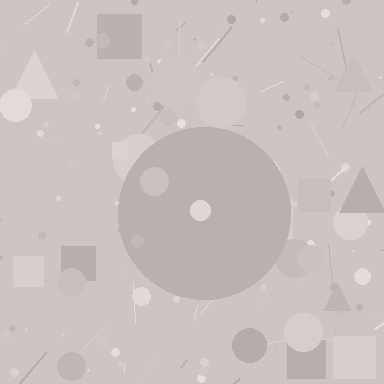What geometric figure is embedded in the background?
A circle is embedded in the background.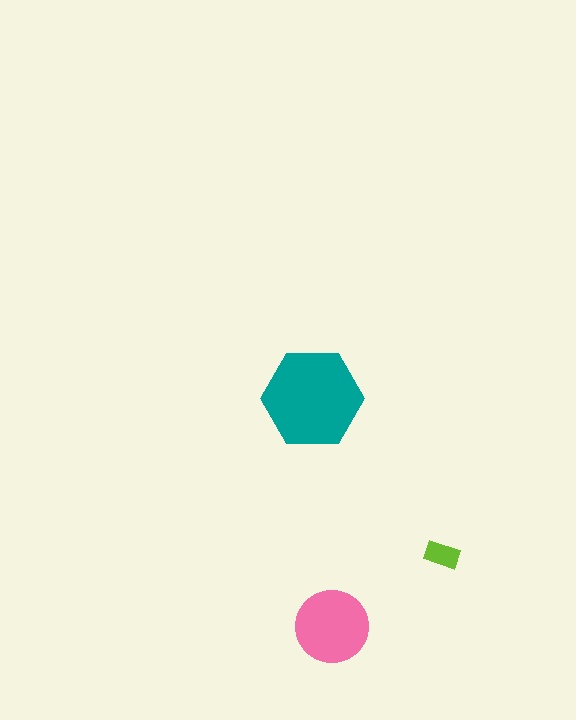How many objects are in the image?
There are 3 objects in the image.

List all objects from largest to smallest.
The teal hexagon, the pink circle, the lime rectangle.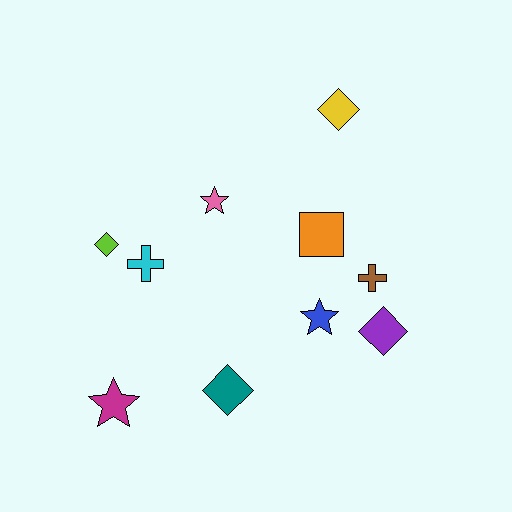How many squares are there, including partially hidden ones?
There is 1 square.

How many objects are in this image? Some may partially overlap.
There are 10 objects.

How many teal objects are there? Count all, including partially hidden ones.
There is 1 teal object.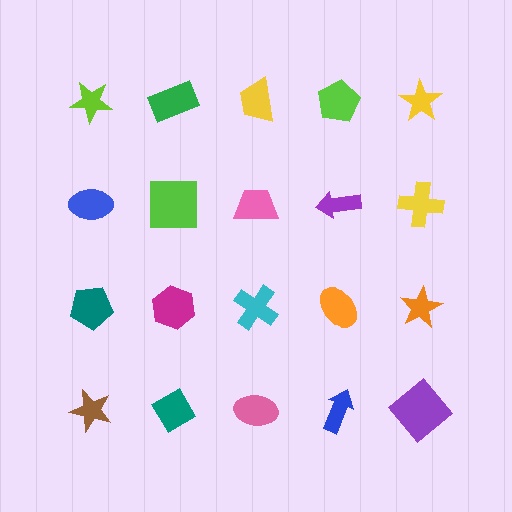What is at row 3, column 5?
An orange star.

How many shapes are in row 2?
5 shapes.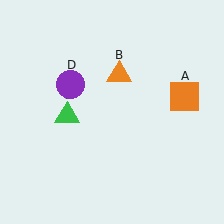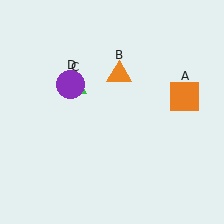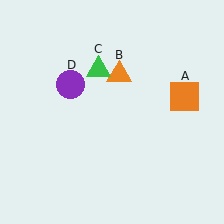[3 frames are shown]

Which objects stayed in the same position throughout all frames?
Orange square (object A) and orange triangle (object B) and purple circle (object D) remained stationary.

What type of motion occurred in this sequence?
The green triangle (object C) rotated clockwise around the center of the scene.